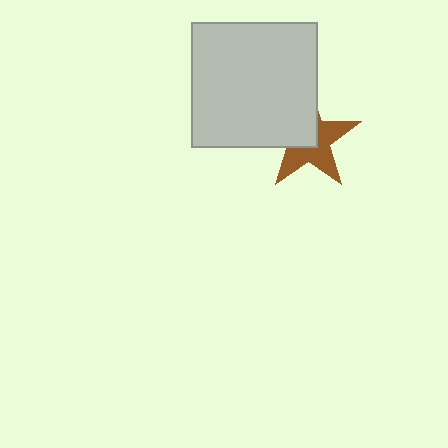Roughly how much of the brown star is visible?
About half of it is visible (roughly 55%).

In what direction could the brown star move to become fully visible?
The brown star could move toward the lower-right. That would shift it out from behind the light gray square entirely.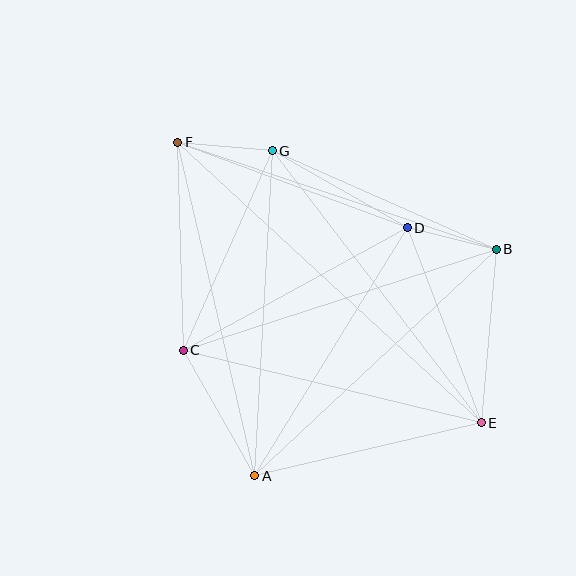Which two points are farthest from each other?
Points E and F are farthest from each other.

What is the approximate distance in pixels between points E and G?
The distance between E and G is approximately 343 pixels.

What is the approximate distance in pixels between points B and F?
The distance between B and F is approximately 336 pixels.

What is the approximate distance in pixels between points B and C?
The distance between B and C is approximately 329 pixels.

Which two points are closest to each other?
Points B and D are closest to each other.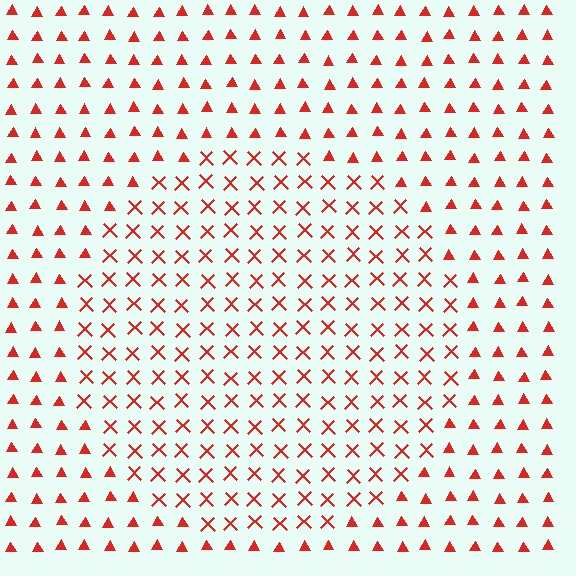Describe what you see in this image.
The image is filled with small red elements arranged in a uniform grid. A circle-shaped region contains X marks, while the surrounding area contains triangles. The boundary is defined purely by the change in element shape.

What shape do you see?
I see a circle.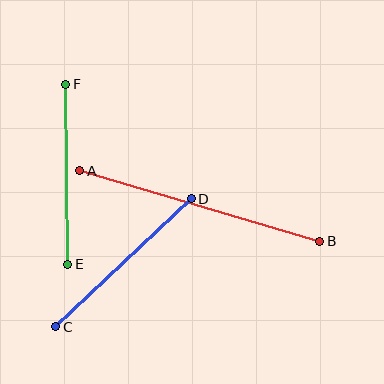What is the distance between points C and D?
The distance is approximately 186 pixels.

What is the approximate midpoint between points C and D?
The midpoint is at approximately (123, 263) pixels.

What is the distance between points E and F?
The distance is approximately 180 pixels.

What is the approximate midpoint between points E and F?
The midpoint is at approximately (67, 174) pixels.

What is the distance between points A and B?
The distance is approximately 250 pixels.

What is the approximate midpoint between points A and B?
The midpoint is at approximately (200, 206) pixels.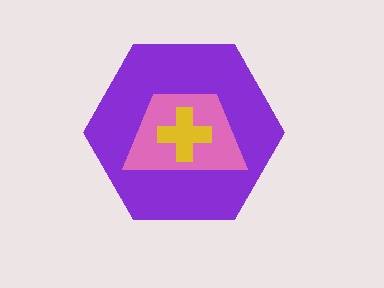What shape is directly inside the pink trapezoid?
The yellow cross.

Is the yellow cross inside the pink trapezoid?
Yes.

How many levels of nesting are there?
3.